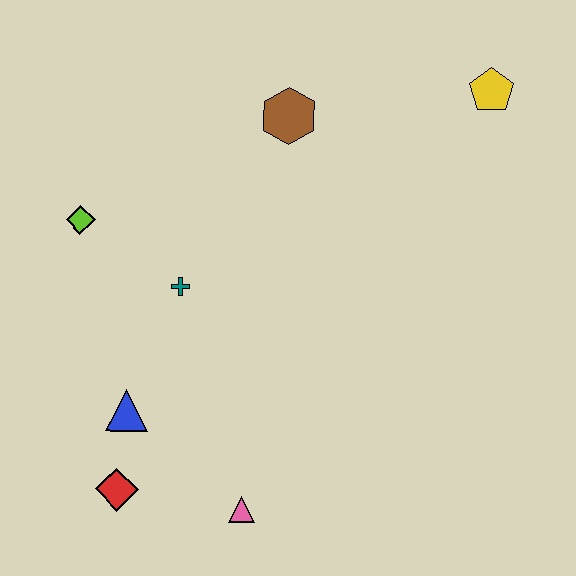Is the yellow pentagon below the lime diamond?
No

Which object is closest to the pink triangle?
The red diamond is closest to the pink triangle.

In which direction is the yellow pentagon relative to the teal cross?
The yellow pentagon is to the right of the teal cross.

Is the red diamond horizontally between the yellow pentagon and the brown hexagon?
No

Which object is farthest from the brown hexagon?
The red diamond is farthest from the brown hexagon.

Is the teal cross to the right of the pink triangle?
No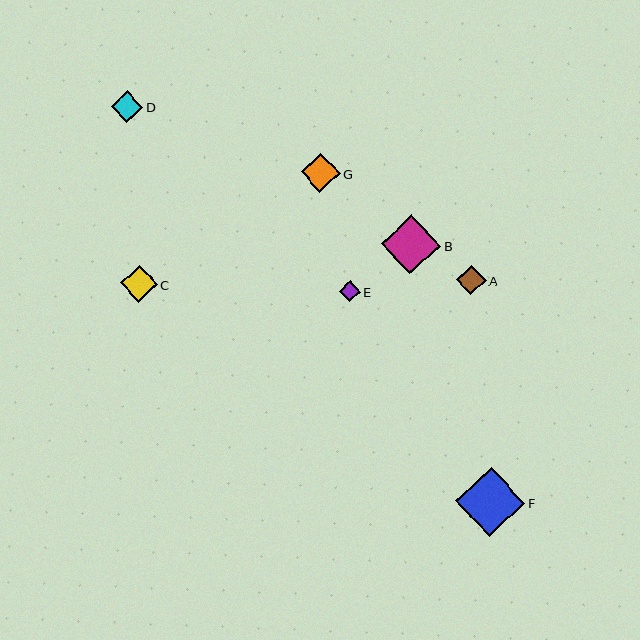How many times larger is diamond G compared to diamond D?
Diamond G is approximately 1.2 times the size of diamond D.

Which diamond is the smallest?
Diamond E is the smallest with a size of approximately 21 pixels.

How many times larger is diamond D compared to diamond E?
Diamond D is approximately 1.5 times the size of diamond E.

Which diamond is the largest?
Diamond F is the largest with a size of approximately 69 pixels.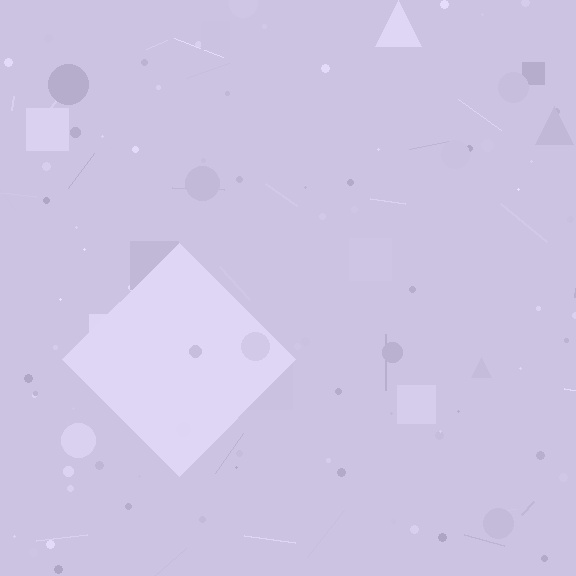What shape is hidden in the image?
A diamond is hidden in the image.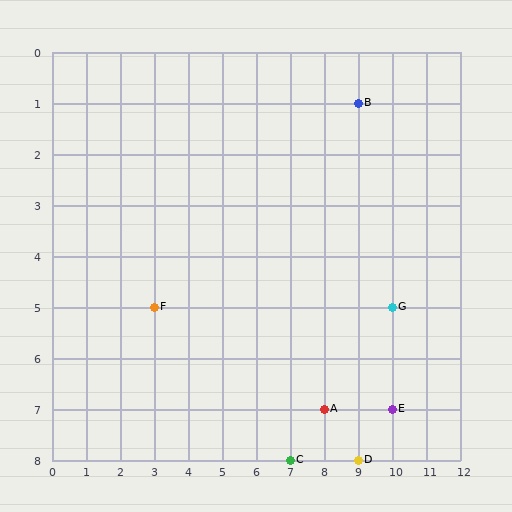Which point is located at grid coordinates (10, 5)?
Point G is at (10, 5).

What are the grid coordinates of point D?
Point D is at grid coordinates (9, 8).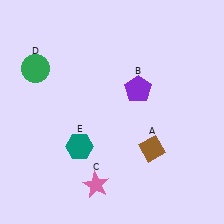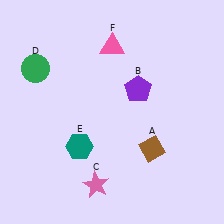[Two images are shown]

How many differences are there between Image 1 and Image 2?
There is 1 difference between the two images.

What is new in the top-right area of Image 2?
A pink triangle (F) was added in the top-right area of Image 2.